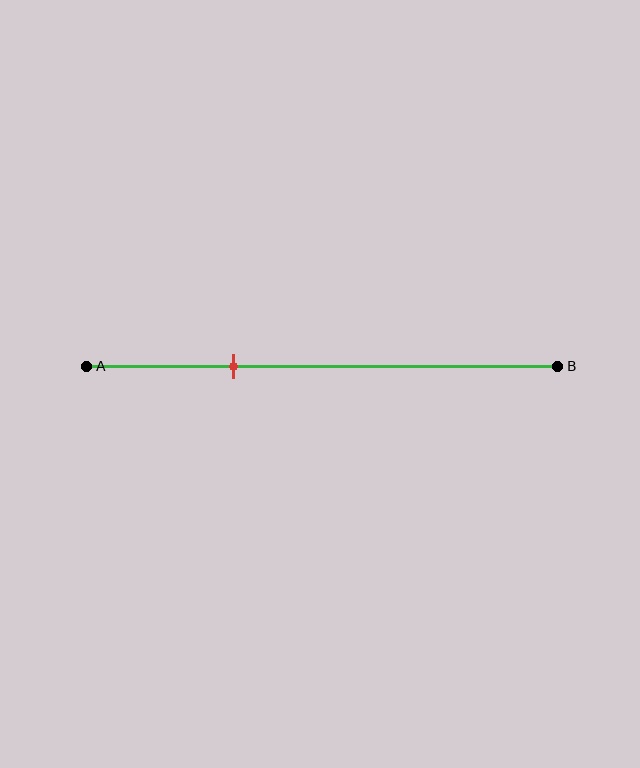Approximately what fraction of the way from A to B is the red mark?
The red mark is approximately 30% of the way from A to B.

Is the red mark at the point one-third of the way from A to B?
Yes, the mark is approximately at the one-third point.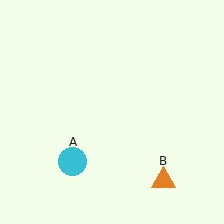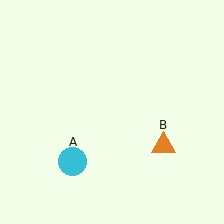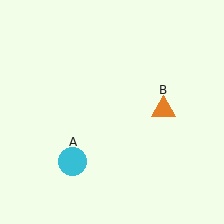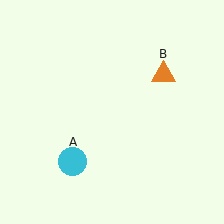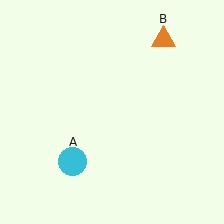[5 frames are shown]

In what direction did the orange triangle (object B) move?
The orange triangle (object B) moved up.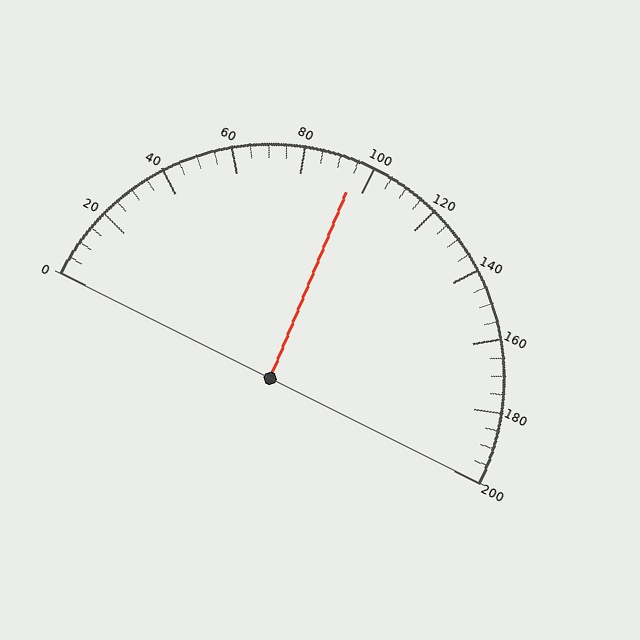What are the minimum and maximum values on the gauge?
The gauge ranges from 0 to 200.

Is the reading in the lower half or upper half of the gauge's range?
The reading is in the lower half of the range (0 to 200).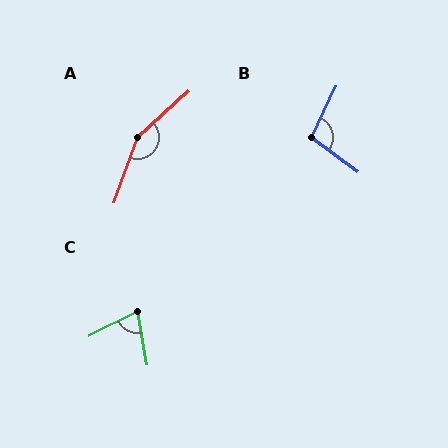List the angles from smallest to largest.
C (74°), B (101°), A (151°).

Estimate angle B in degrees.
Approximately 101 degrees.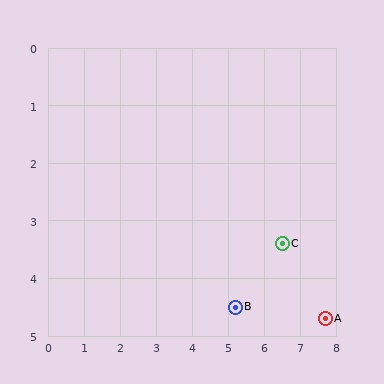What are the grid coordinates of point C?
Point C is at approximately (6.5, 3.4).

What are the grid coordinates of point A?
Point A is at approximately (7.7, 4.7).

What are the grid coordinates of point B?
Point B is at approximately (5.2, 4.5).